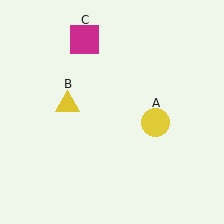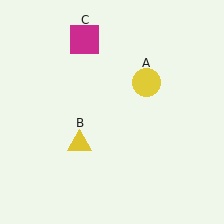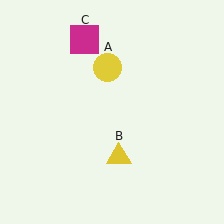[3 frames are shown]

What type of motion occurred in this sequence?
The yellow circle (object A), yellow triangle (object B) rotated counterclockwise around the center of the scene.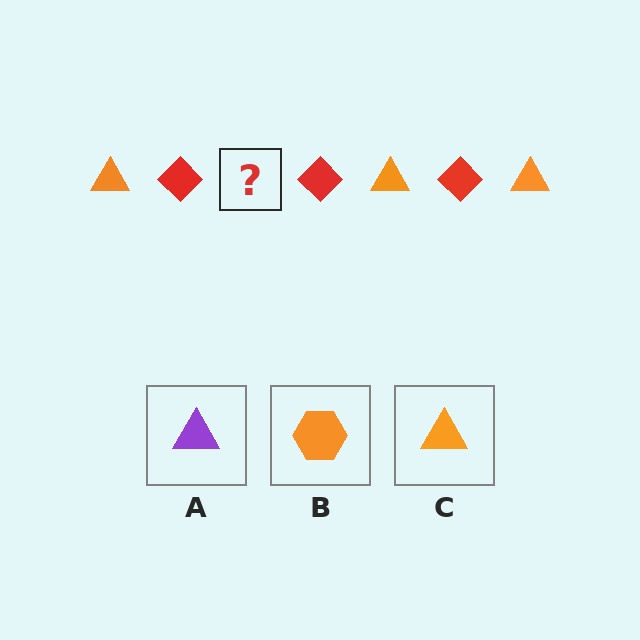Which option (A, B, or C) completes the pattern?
C.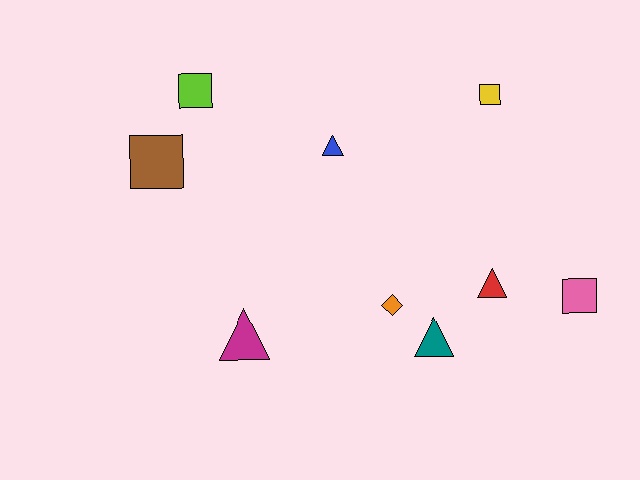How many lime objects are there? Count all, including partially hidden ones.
There is 1 lime object.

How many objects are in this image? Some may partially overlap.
There are 9 objects.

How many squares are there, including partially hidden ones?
There are 4 squares.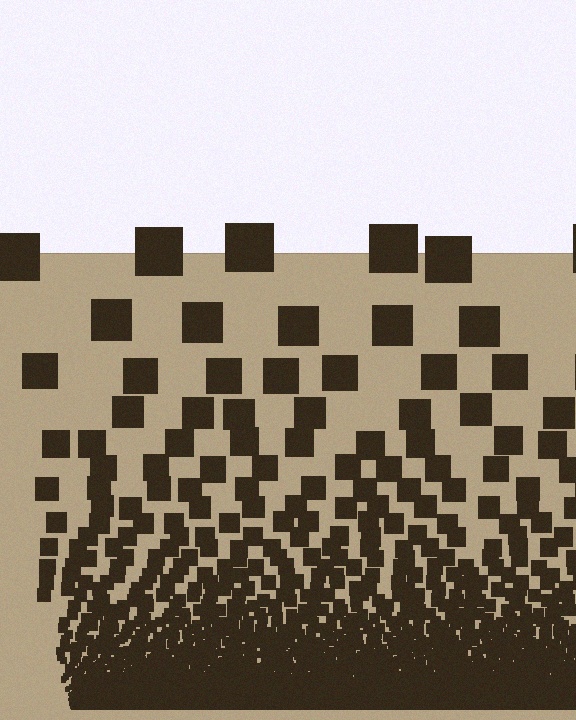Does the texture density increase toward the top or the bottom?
Density increases toward the bottom.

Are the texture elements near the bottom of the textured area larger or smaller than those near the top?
Smaller. The gradient is inverted — elements near the bottom are smaller and denser.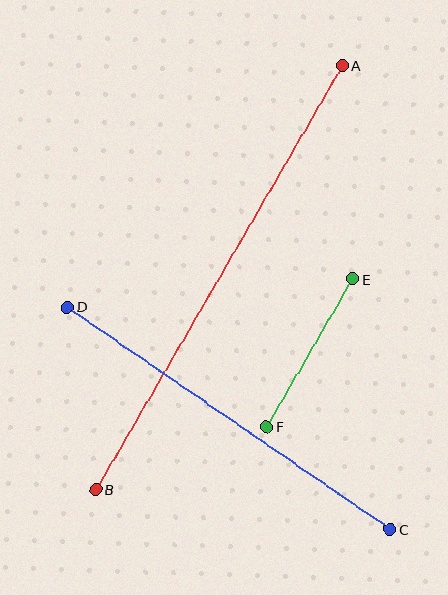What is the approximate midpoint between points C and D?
The midpoint is at approximately (229, 418) pixels.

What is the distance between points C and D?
The distance is approximately 392 pixels.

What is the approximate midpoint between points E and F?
The midpoint is at approximately (309, 353) pixels.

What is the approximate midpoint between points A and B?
The midpoint is at approximately (219, 278) pixels.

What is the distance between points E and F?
The distance is approximately 171 pixels.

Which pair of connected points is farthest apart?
Points A and B are farthest apart.